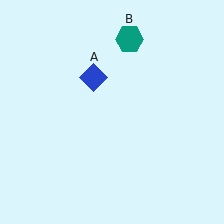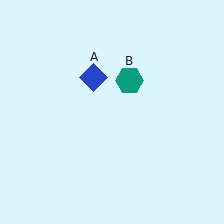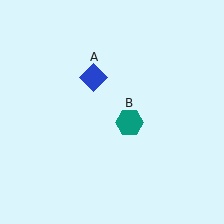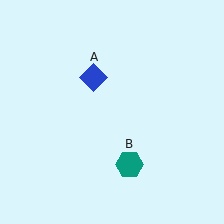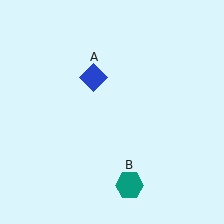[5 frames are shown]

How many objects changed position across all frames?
1 object changed position: teal hexagon (object B).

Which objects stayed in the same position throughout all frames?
Blue diamond (object A) remained stationary.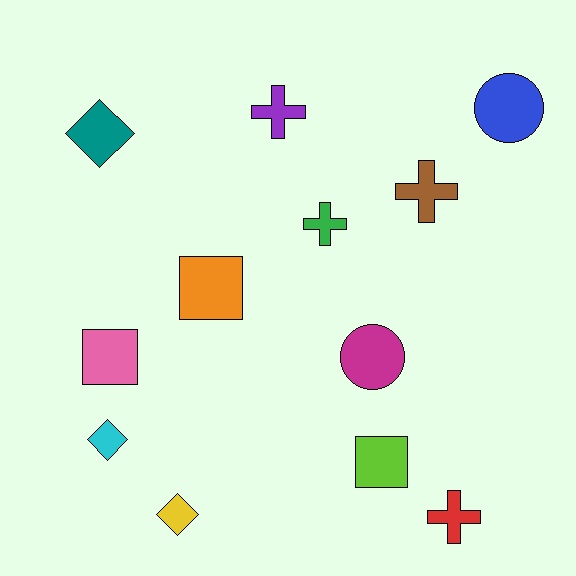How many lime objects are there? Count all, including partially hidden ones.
There is 1 lime object.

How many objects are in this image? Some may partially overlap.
There are 12 objects.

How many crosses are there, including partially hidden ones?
There are 4 crosses.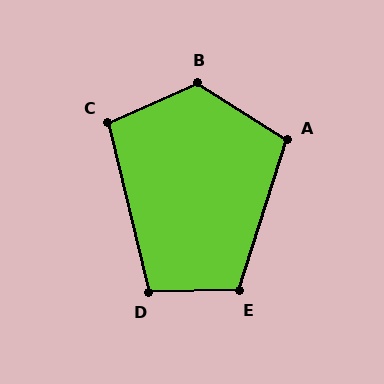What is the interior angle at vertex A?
Approximately 104 degrees (obtuse).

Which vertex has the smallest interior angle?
C, at approximately 100 degrees.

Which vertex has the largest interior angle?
B, at approximately 124 degrees.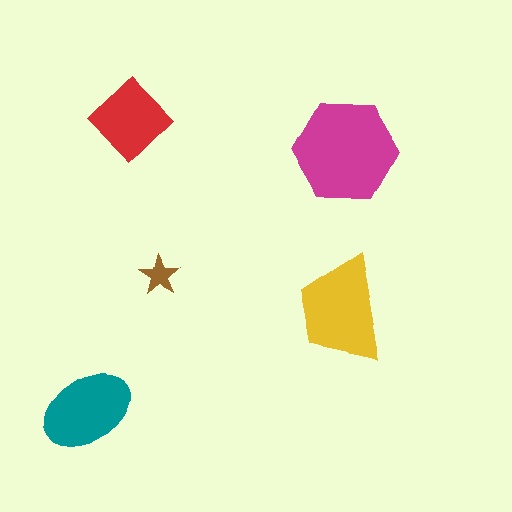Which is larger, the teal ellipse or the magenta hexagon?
The magenta hexagon.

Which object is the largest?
The magenta hexagon.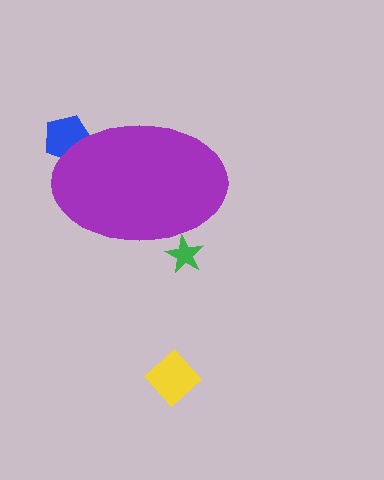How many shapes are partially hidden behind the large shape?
2 shapes are partially hidden.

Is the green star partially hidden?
Yes, the green star is partially hidden behind the purple ellipse.